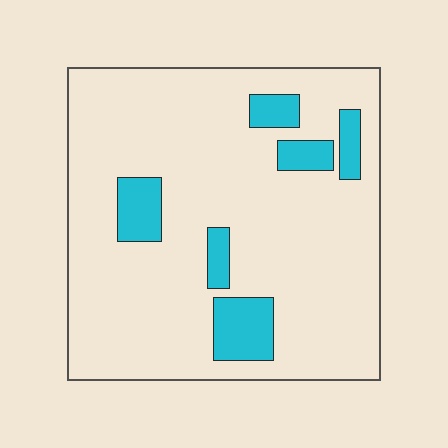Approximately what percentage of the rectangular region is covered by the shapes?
Approximately 15%.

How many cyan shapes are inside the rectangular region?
6.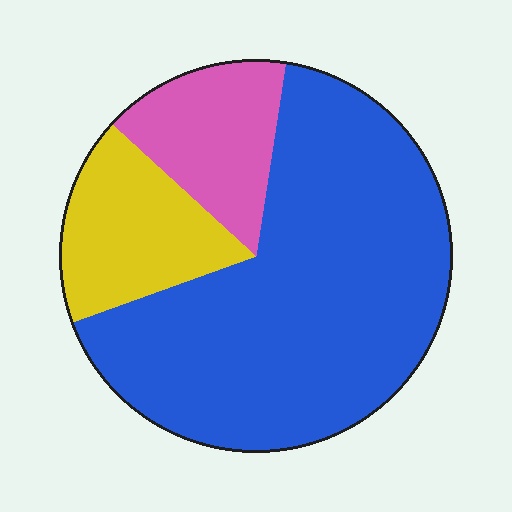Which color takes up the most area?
Blue, at roughly 65%.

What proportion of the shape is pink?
Pink takes up about one sixth (1/6) of the shape.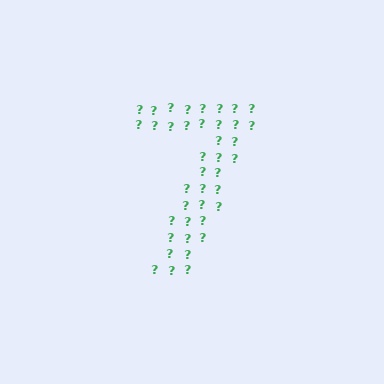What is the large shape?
The large shape is the digit 7.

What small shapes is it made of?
It is made of small question marks.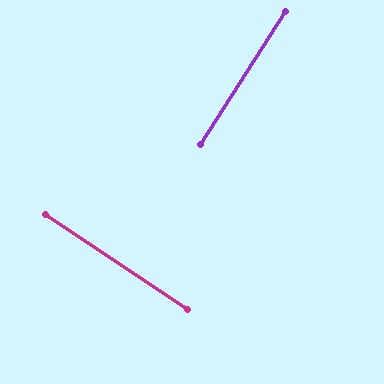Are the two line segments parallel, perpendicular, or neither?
Perpendicular — they meet at approximately 89°.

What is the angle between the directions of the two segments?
Approximately 89 degrees.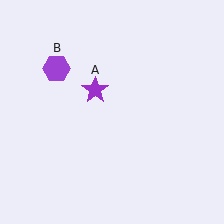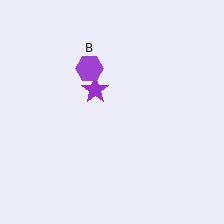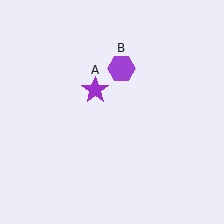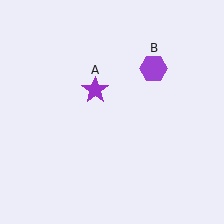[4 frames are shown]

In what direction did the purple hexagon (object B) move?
The purple hexagon (object B) moved right.